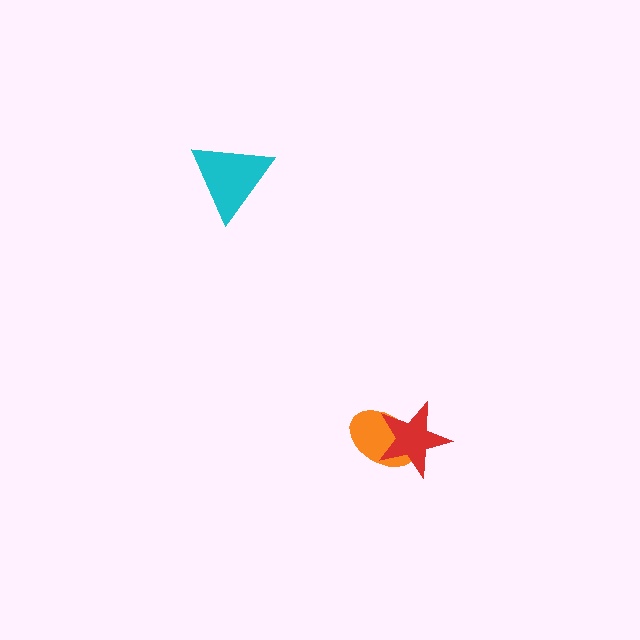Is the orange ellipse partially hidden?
Yes, it is partially covered by another shape.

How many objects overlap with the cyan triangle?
0 objects overlap with the cyan triangle.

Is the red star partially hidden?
No, no other shape covers it.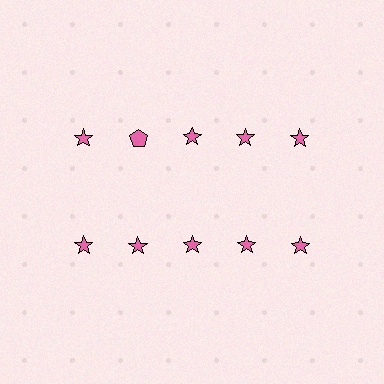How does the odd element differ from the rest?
It has a different shape: pentagon instead of star.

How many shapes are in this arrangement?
There are 10 shapes arranged in a grid pattern.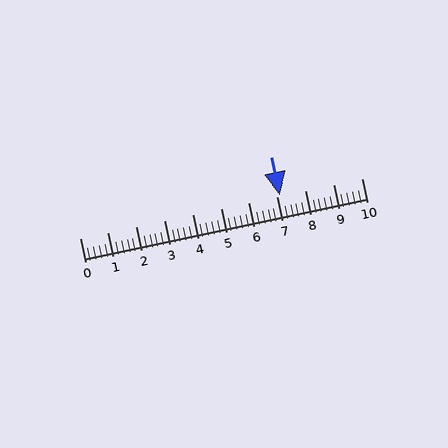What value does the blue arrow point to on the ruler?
The blue arrow points to approximately 7.1.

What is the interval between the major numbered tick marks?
The major tick marks are spaced 1 units apart.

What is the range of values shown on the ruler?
The ruler shows values from 0 to 10.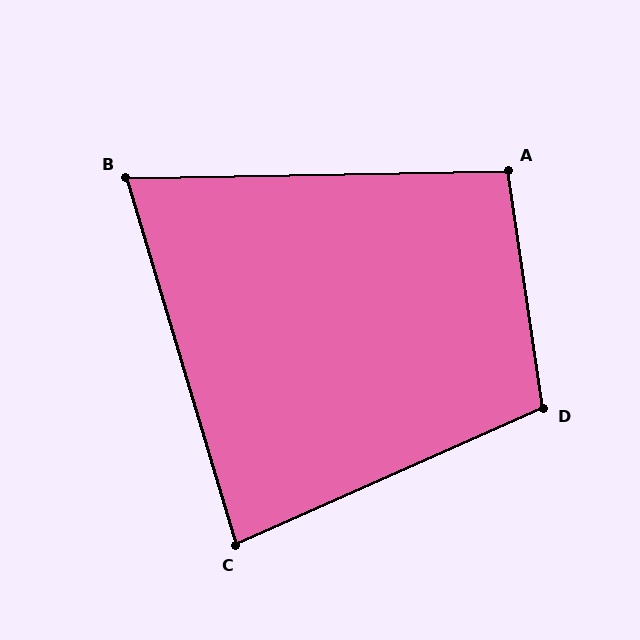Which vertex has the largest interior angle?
D, at approximately 105 degrees.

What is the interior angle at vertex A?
Approximately 97 degrees (obtuse).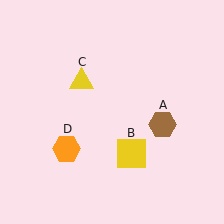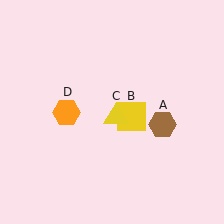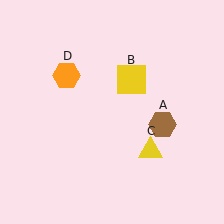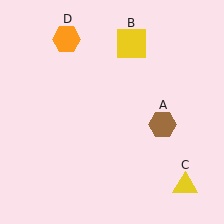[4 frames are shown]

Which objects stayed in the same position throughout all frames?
Brown hexagon (object A) remained stationary.